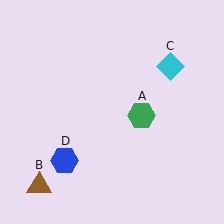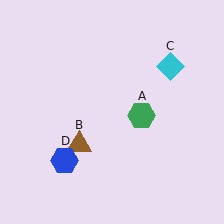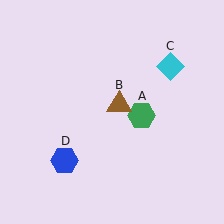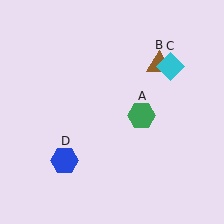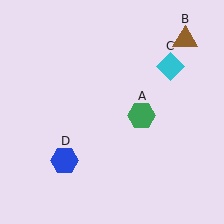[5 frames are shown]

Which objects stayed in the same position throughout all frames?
Green hexagon (object A) and cyan diamond (object C) and blue hexagon (object D) remained stationary.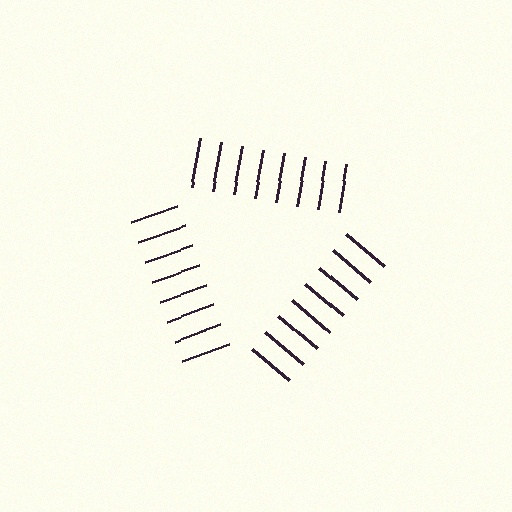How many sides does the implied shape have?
3 sides — the line-ends trace a triangle.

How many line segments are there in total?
24 — 8 along each of the 3 edges.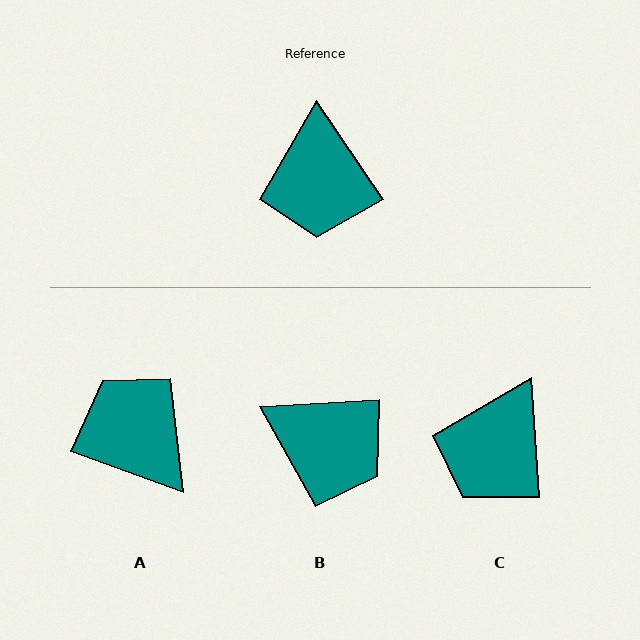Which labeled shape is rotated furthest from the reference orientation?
A, about 144 degrees away.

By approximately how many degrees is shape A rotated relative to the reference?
Approximately 144 degrees clockwise.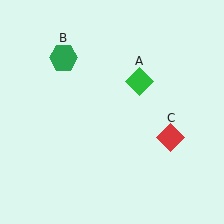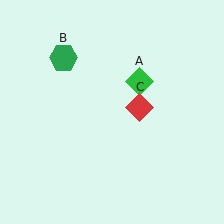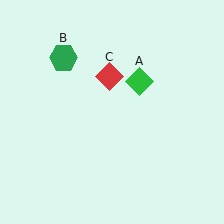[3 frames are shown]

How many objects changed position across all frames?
1 object changed position: red diamond (object C).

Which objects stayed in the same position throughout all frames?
Green diamond (object A) and green hexagon (object B) remained stationary.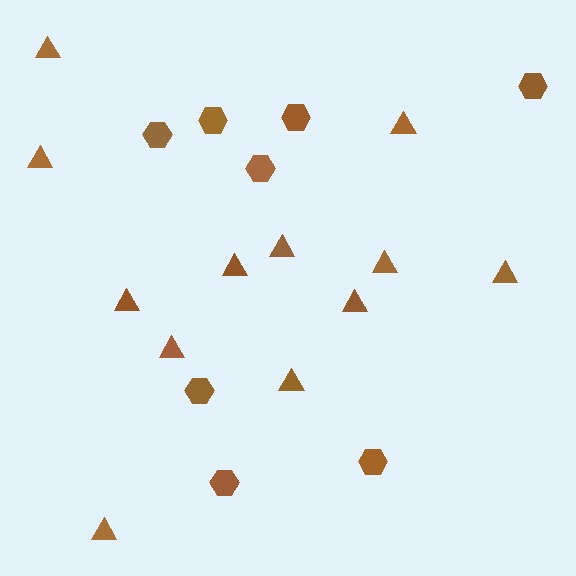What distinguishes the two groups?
There are 2 groups: one group of hexagons (8) and one group of triangles (12).